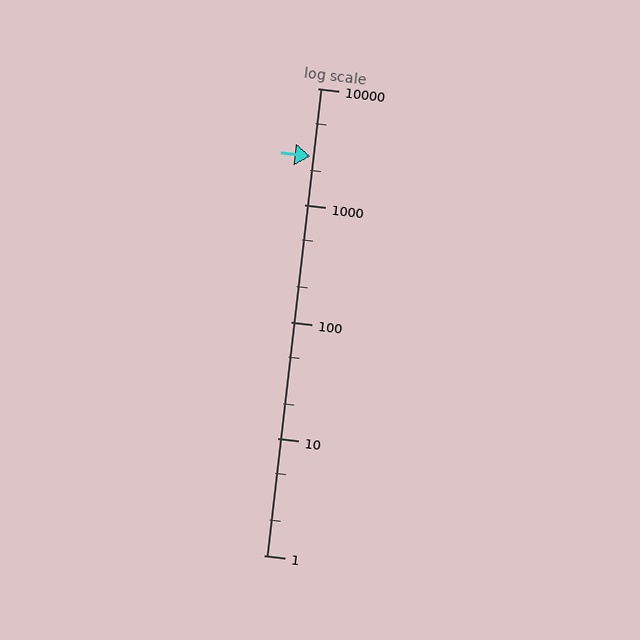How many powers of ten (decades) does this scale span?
The scale spans 4 decades, from 1 to 10000.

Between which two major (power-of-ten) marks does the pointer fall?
The pointer is between 1000 and 10000.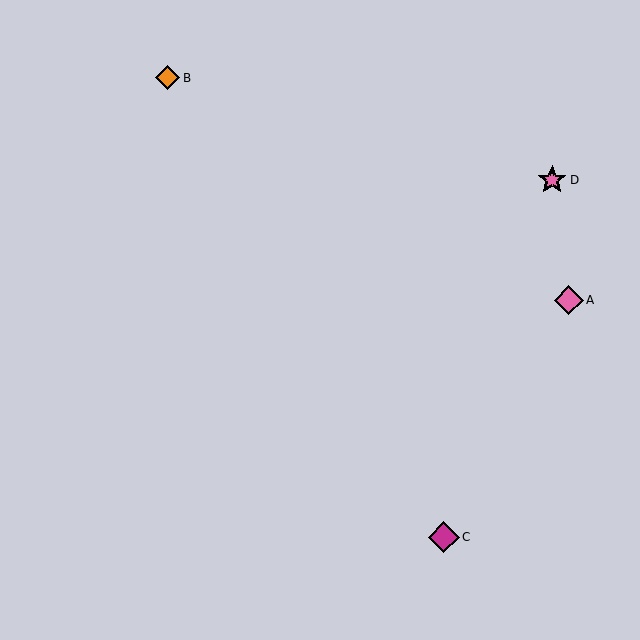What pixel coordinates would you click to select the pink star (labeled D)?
Click at (552, 180) to select the pink star D.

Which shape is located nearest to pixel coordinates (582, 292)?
The pink diamond (labeled A) at (569, 300) is nearest to that location.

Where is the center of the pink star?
The center of the pink star is at (552, 180).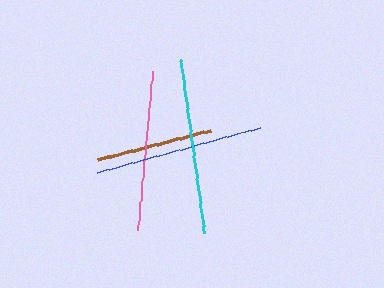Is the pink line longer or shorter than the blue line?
The blue line is longer than the pink line.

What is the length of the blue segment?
The blue segment is approximately 169 pixels long.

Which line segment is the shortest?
The brown line is the shortest at approximately 116 pixels.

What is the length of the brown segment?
The brown segment is approximately 116 pixels long.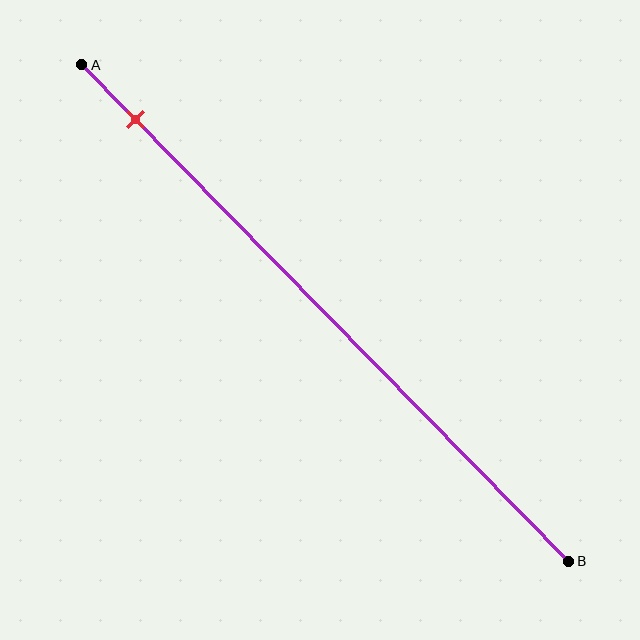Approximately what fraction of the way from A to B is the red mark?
The red mark is approximately 10% of the way from A to B.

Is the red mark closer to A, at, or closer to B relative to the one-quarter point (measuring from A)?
The red mark is closer to point A than the one-quarter point of segment AB.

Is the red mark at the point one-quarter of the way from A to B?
No, the mark is at about 10% from A, not at the 25% one-quarter point.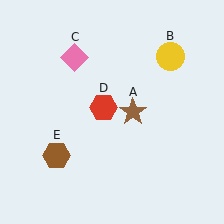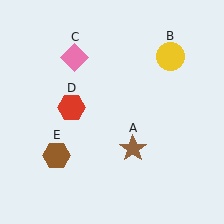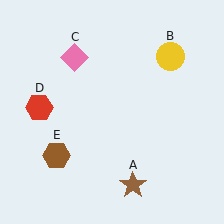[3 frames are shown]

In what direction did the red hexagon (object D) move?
The red hexagon (object D) moved left.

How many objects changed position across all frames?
2 objects changed position: brown star (object A), red hexagon (object D).